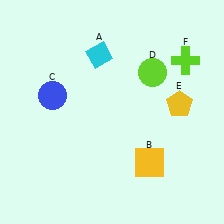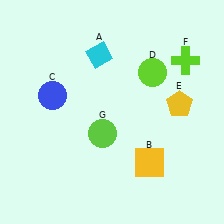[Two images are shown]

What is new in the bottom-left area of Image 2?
A lime circle (G) was added in the bottom-left area of Image 2.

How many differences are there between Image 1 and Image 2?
There is 1 difference between the two images.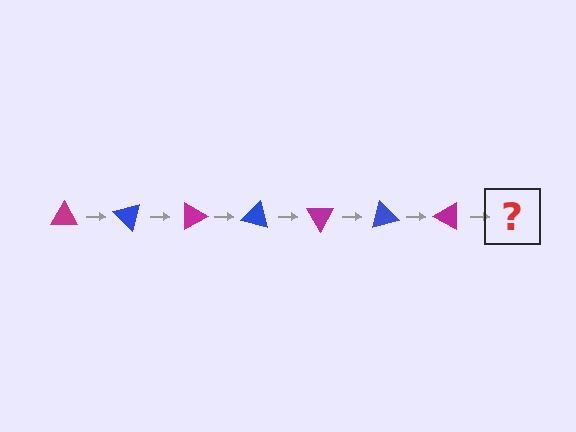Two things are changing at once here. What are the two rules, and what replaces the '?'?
The two rules are that it rotates 45 degrees each step and the color cycles through magenta and blue. The '?' should be a blue triangle, rotated 315 degrees from the start.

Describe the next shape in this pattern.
It should be a blue triangle, rotated 315 degrees from the start.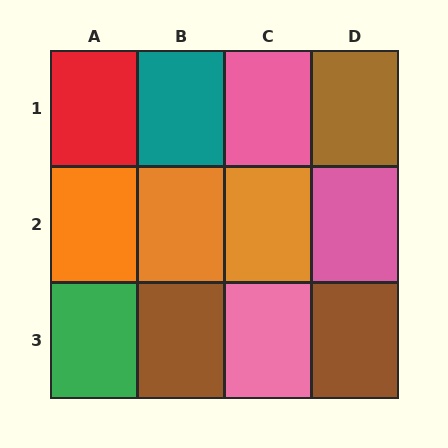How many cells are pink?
3 cells are pink.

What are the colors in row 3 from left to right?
Green, brown, pink, brown.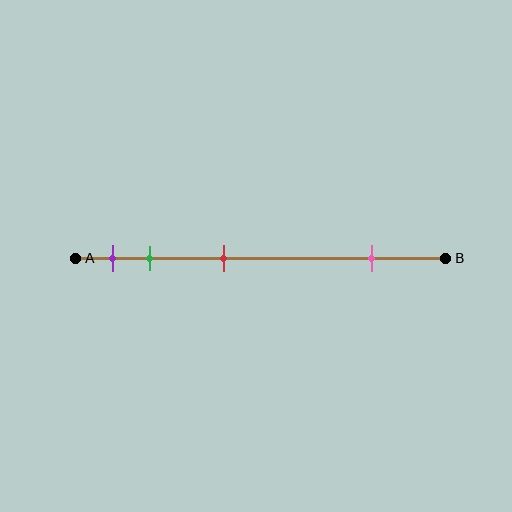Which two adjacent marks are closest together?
The purple and green marks are the closest adjacent pair.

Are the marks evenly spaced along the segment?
No, the marks are not evenly spaced.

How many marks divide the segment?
There are 4 marks dividing the segment.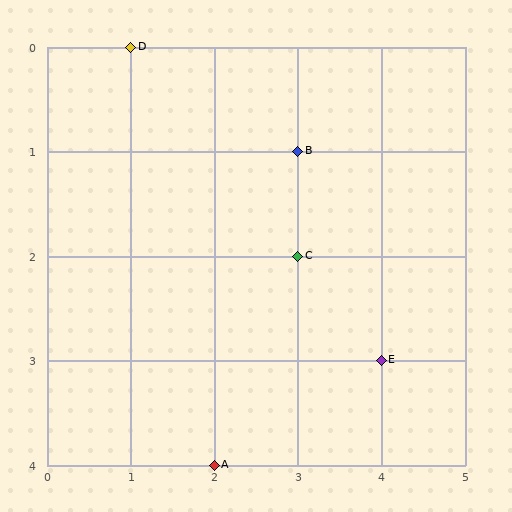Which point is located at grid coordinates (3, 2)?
Point C is at (3, 2).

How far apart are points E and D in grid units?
Points E and D are 3 columns and 3 rows apart (about 4.2 grid units diagonally).